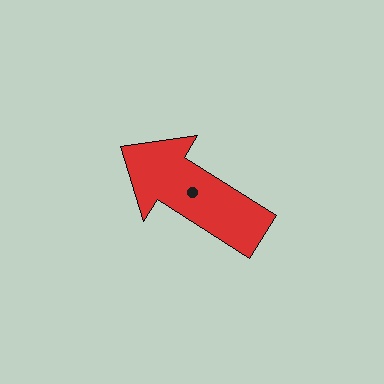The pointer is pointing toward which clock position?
Roughly 10 o'clock.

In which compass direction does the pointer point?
Northwest.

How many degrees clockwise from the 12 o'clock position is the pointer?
Approximately 302 degrees.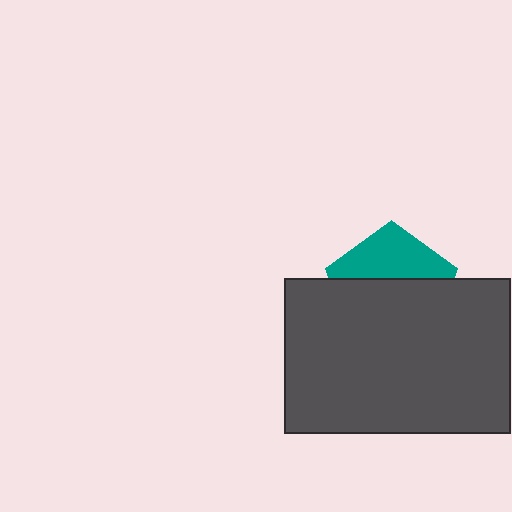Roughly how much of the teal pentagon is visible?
A small part of it is visible (roughly 37%).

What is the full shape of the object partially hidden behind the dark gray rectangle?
The partially hidden object is a teal pentagon.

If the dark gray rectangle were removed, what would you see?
You would see the complete teal pentagon.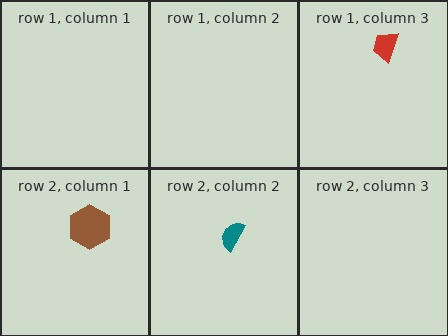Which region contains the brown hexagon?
The row 2, column 1 region.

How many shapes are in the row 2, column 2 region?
1.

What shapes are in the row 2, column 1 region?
The brown hexagon.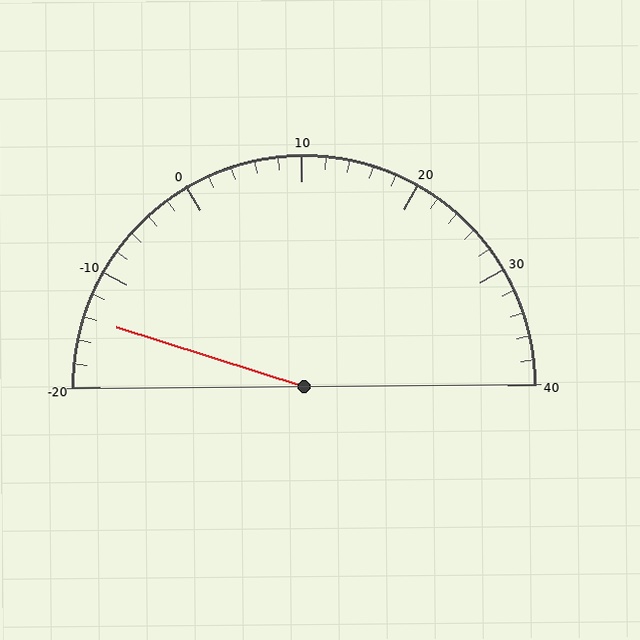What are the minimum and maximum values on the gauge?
The gauge ranges from -20 to 40.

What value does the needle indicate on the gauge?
The needle indicates approximately -14.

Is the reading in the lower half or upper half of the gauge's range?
The reading is in the lower half of the range (-20 to 40).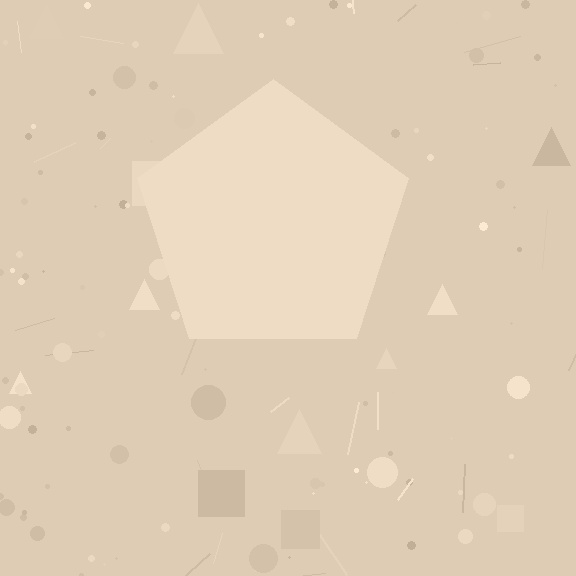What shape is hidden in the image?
A pentagon is hidden in the image.